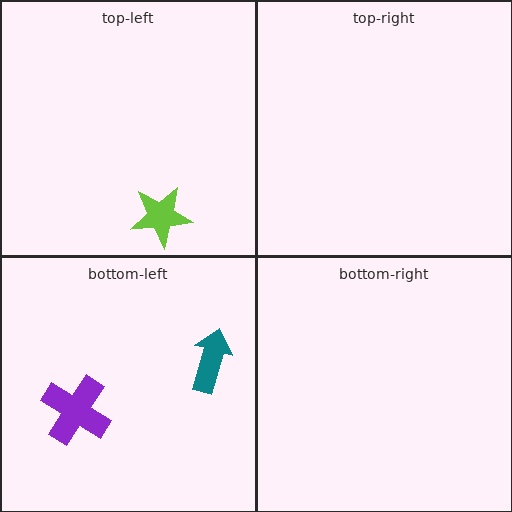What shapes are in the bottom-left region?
The teal arrow, the purple cross.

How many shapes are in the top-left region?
1.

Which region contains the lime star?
The top-left region.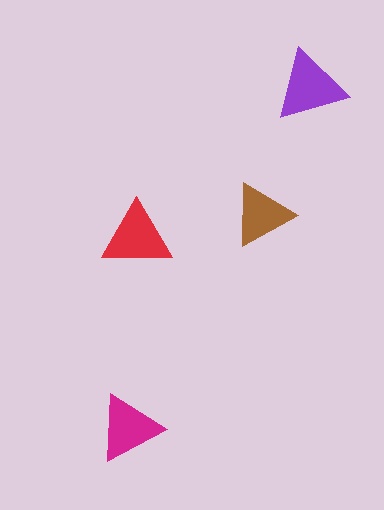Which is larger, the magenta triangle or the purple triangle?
The purple one.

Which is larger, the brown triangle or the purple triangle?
The purple one.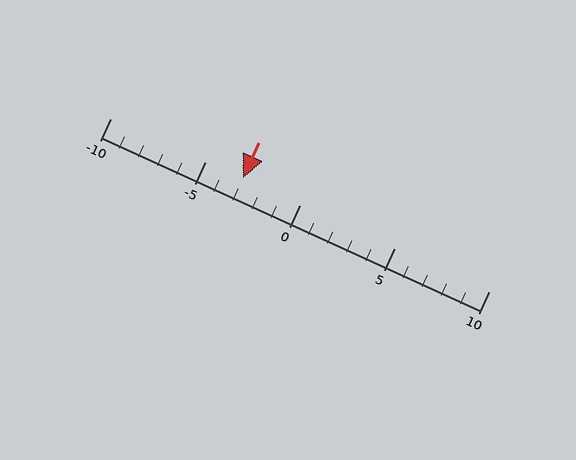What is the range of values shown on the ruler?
The ruler shows values from -10 to 10.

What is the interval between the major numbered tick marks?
The major tick marks are spaced 5 units apart.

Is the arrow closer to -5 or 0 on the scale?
The arrow is closer to -5.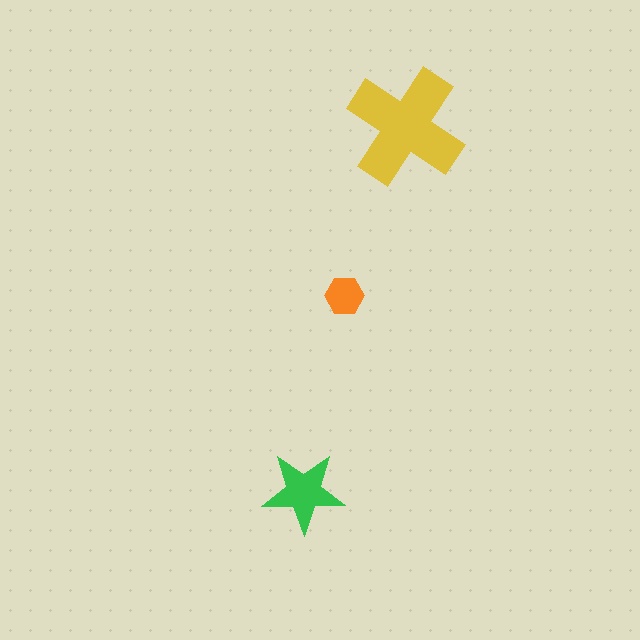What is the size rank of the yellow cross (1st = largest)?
1st.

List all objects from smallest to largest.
The orange hexagon, the green star, the yellow cross.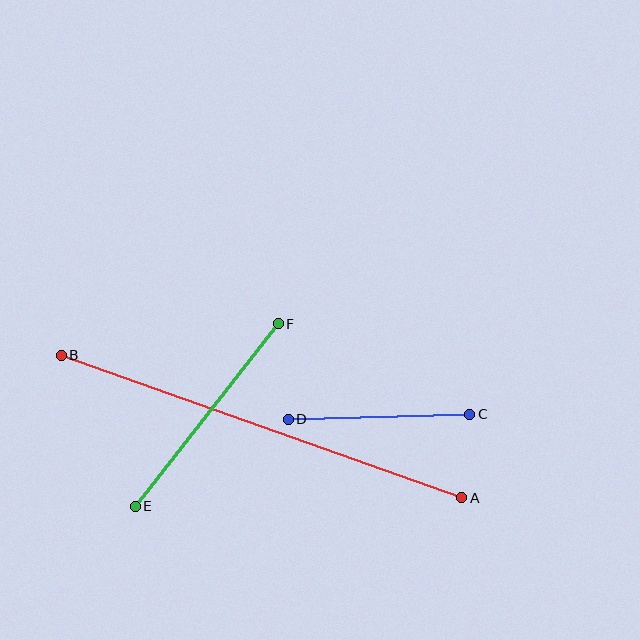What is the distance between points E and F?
The distance is approximately 232 pixels.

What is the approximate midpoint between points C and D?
The midpoint is at approximately (379, 417) pixels.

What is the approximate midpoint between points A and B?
The midpoint is at approximately (261, 427) pixels.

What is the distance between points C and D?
The distance is approximately 182 pixels.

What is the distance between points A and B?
The distance is approximately 425 pixels.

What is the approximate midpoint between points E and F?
The midpoint is at approximately (207, 415) pixels.